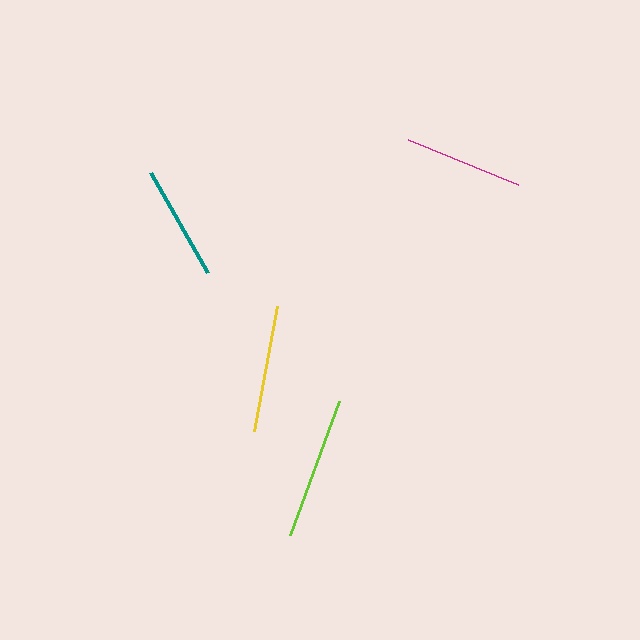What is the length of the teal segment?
The teal segment is approximately 116 pixels long.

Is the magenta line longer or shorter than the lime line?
The lime line is longer than the magenta line.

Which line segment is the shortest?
The teal line is the shortest at approximately 116 pixels.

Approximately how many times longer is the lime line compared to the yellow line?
The lime line is approximately 1.1 times the length of the yellow line.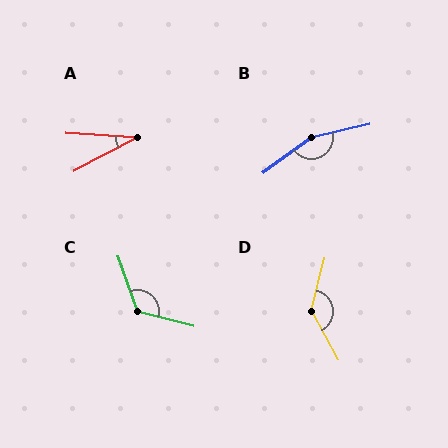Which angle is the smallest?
A, at approximately 32 degrees.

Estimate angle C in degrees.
Approximately 124 degrees.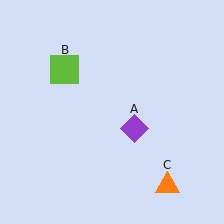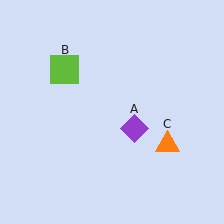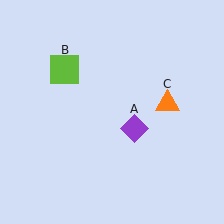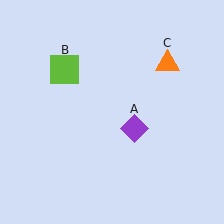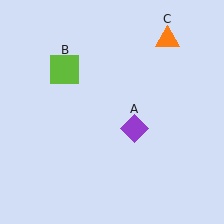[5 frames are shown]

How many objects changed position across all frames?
1 object changed position: orange triangle (object C).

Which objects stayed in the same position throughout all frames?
Purple diamond (object A) and lime square (object B) remained stationary.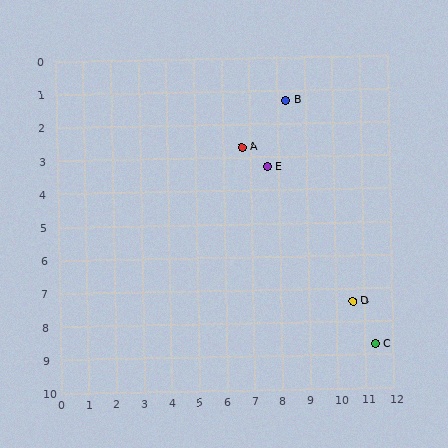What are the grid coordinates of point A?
Point A is at approximately (6.7, 2.7).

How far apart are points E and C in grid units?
Points E and C are about 6.6 grid units apart.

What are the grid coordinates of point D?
Point D is at approximately (10.6, 7.4).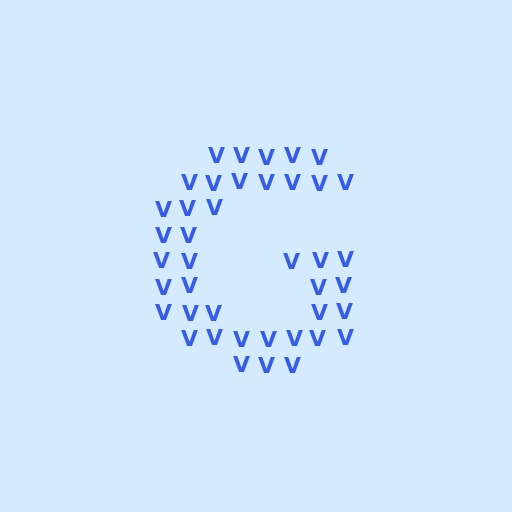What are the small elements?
The small elements are letter V's.